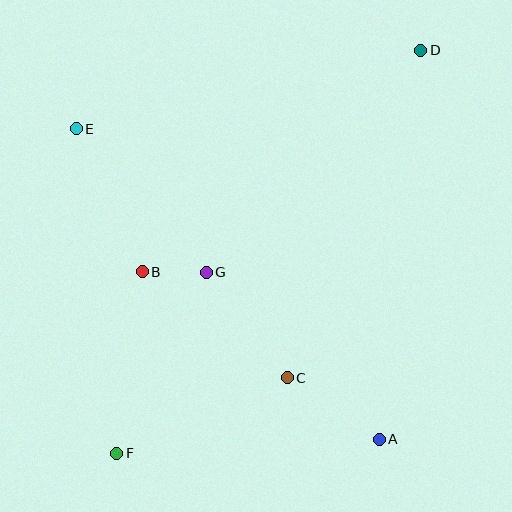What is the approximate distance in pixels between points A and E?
The distance between A and E is approximately 434 pixels.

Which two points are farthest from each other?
Points D and F are farthest from each other.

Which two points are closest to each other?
Points B and G are closest to each other.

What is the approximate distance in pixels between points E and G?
The distance between E and G is approximately 194 pixels.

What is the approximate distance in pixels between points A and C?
The distance between A and C is approximately 110 pixels.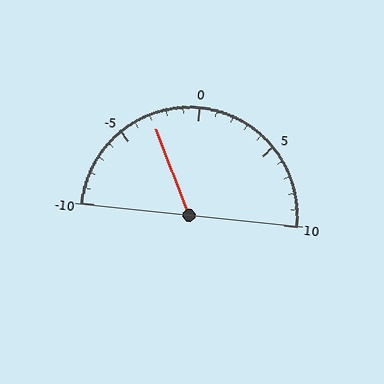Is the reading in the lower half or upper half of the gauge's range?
The reading is in the lower half of the range (-10 to 10).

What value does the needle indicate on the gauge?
The needle indicates approximately -3.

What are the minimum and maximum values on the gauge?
The gauge ranges from -10 to 10.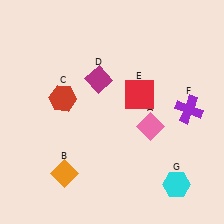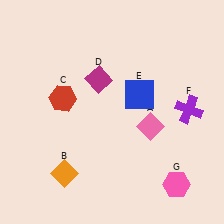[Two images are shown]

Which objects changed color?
E changed from red to blue. G changed from cyan to pink.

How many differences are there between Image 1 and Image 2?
There are 2 differences between the two images.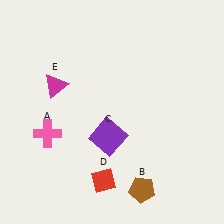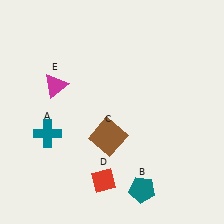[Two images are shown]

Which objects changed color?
A changed from pink to teal. B changed from brown to teal. C changed from purple to brown.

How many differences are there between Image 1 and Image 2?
There are 3 differences between the two images.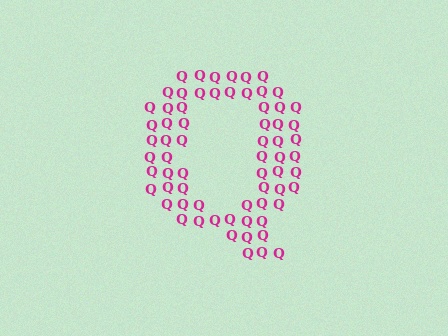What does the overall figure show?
The overall figure shows the letter Q.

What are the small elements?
The small elements are letter Q's.